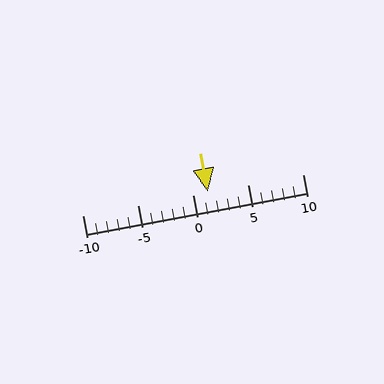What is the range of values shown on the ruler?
The ruler shows values from -10 to 10.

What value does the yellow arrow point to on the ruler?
The yellow arrow points to approximately 1.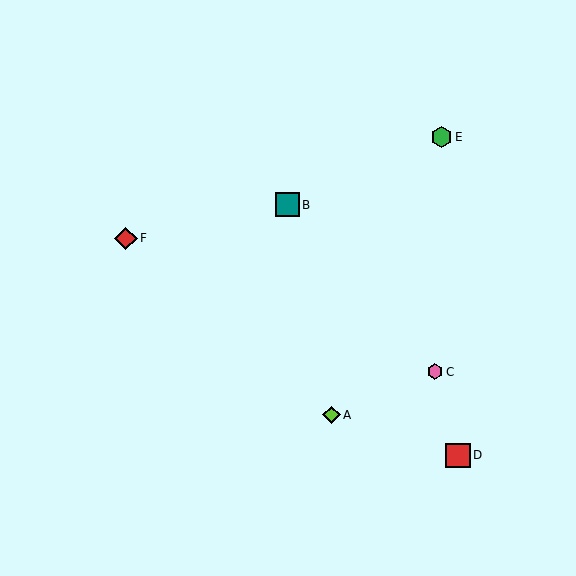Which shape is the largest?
The red square (labeled D) is the largest.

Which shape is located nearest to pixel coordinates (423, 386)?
The pink hexagon (labeled C) at (435, 372) is nearest to that location.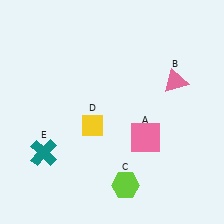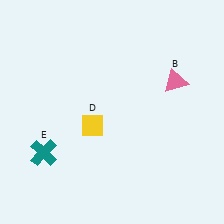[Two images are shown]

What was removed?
The lime hexagon (C), the pink square (A) were removed in Image 2.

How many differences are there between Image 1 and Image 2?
There are 2 differences between the two images.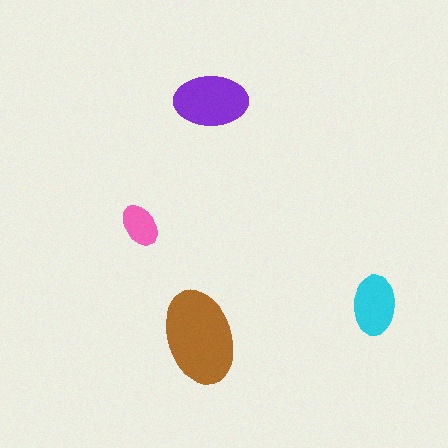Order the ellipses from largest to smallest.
the brown one, the purple one, the cyan one, the pink one.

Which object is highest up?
The purple ellipse is topmost.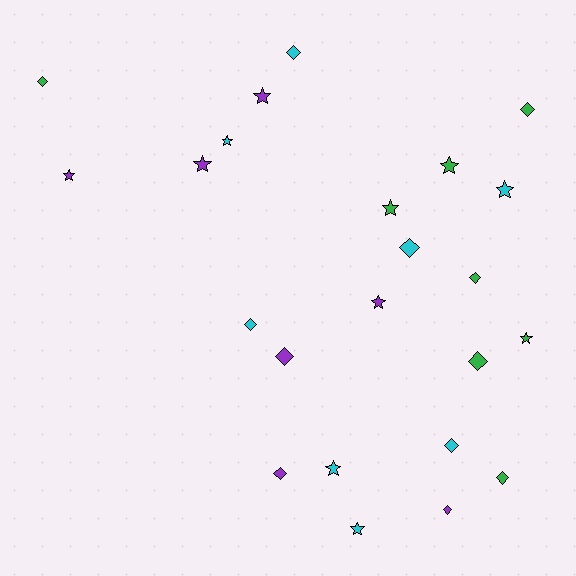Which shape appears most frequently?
Diamond, with 12 objects.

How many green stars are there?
There are 3 green stars.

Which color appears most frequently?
Cyan, with 8 objects.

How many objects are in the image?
There are 23 objects.